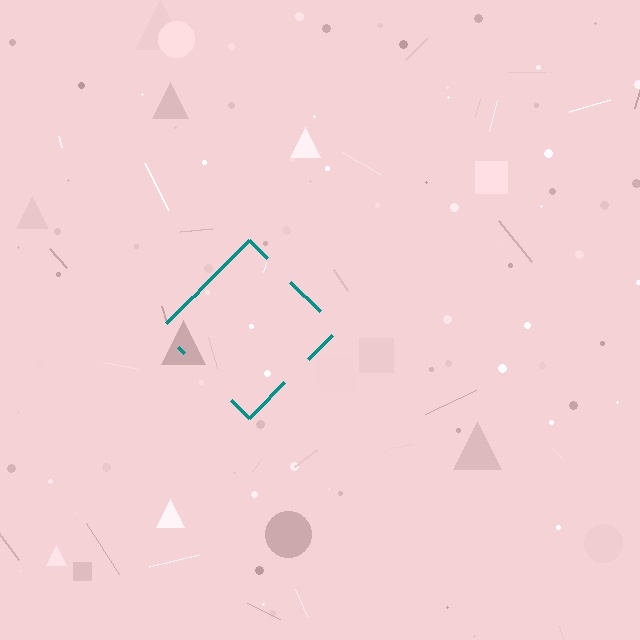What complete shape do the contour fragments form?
The contour fragments form a diamond.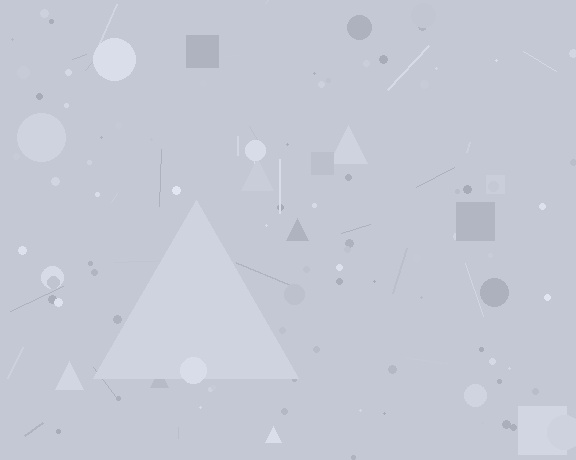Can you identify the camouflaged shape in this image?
The camouflaged shape is a triangle.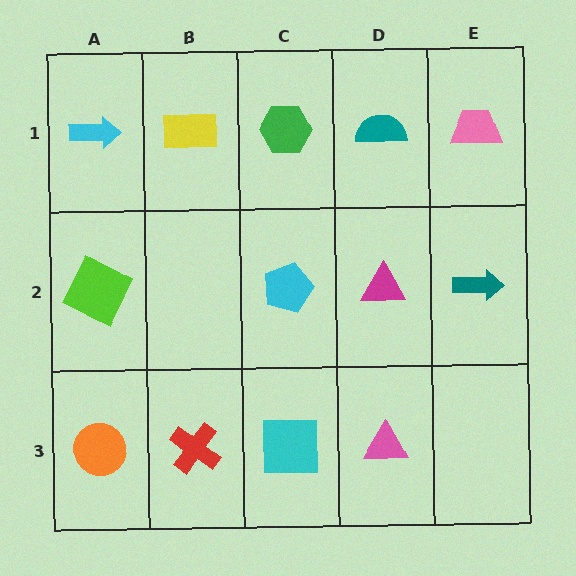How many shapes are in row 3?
4 shapes.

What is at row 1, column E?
A pink trapezoid.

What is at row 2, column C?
A cyan pentagon.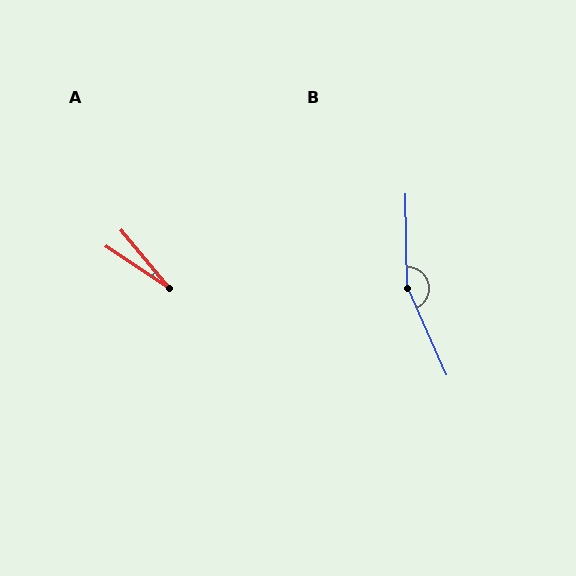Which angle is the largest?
B, at approximately 157 degrees.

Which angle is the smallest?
A, at approximately 17 degrees.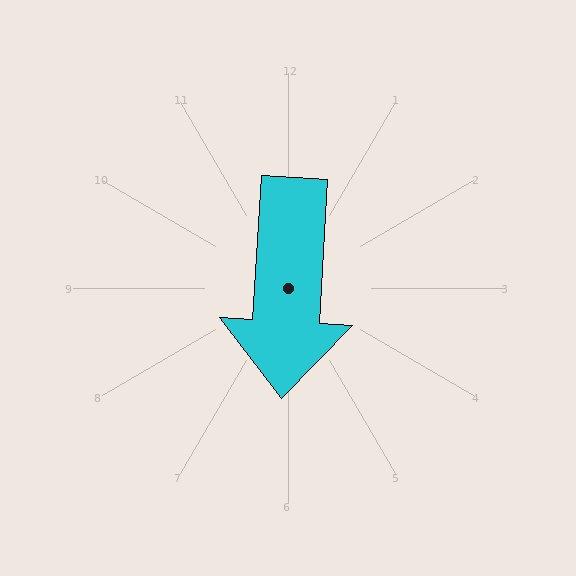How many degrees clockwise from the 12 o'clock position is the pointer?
Approximately 184 degrees.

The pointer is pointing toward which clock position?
Roughly 6 o'clock.